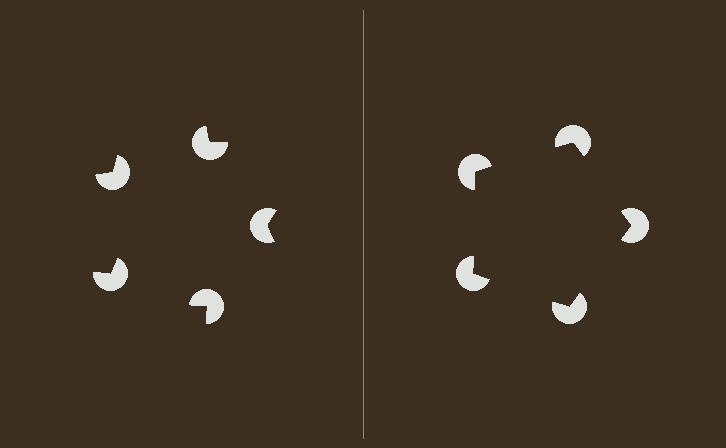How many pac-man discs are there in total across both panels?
10 — 5 on each side.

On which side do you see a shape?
An illusory pentagon appears on the right side. On the left side the wedge cuts are rotated, so no coherent shape forms.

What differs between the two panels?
The pac-man discs are positioned identically on both sides; only the wedge orientations differ. On the right they align to a pentagon; on the left they are misaligned.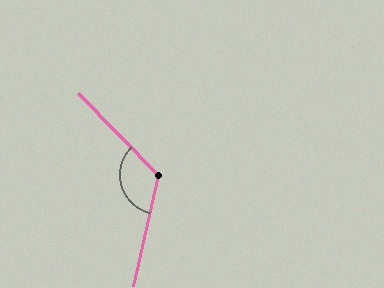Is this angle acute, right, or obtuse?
It is obtuse.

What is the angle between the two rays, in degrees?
Approximately 122 degrees.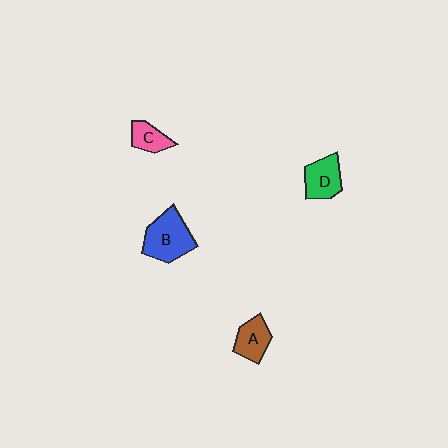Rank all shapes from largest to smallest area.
From largest to smallest: B (blue), D (green), A (brown), C (pink).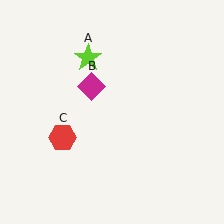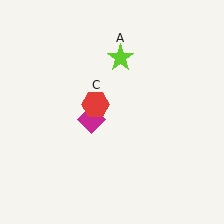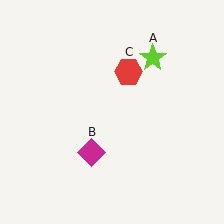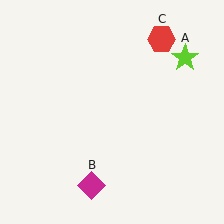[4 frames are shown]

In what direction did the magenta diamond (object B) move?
The magenta diamond (object B) moved down.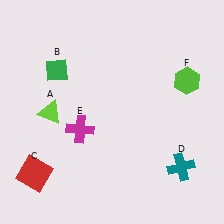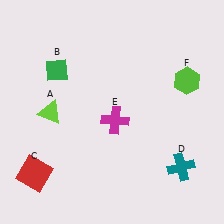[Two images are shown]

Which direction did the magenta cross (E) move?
The magenta cross (E) moved right.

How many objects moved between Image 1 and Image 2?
1 object moved between the two images.